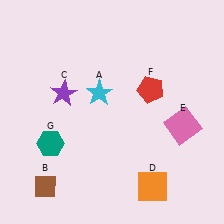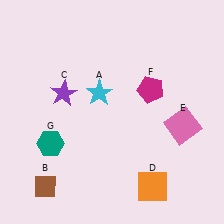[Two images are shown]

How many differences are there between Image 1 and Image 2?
There is 1 difference between the two images.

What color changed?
The pentagon (F) changed from red in Image 1 to magenta in Image 2.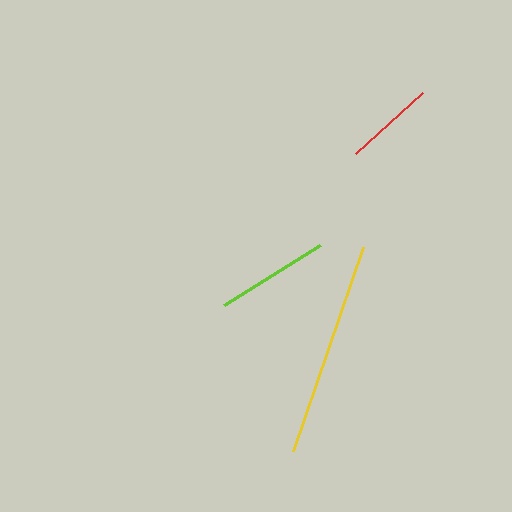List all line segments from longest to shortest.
From longest to shortest: yellow, lime, red.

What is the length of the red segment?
The red segment is approximately 91 pixels long.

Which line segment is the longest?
The yellow line is the longest at approximately 215 pixels.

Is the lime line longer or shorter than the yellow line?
The yellow line is longer than the lime line.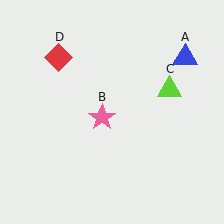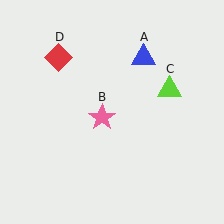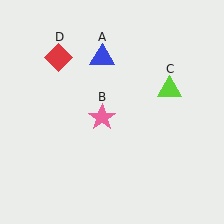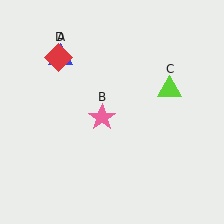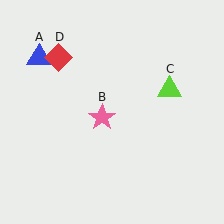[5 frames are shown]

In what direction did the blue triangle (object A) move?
The blue triangle (object A) moved left.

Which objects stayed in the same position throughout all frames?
Pink star (object B) and lime triangle (object C) and red diamond (object D) remained stationary.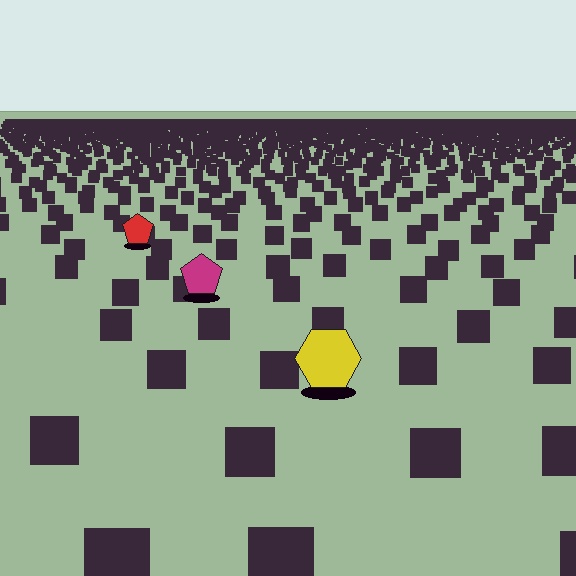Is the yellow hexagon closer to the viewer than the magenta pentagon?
Yes. The yellow hexagon is closer — you can tell from the texture gradient: the ground texture is coarser near it.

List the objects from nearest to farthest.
From nearest to farthest: the yellow hexagon, the magenta pentagon, the red pentagon.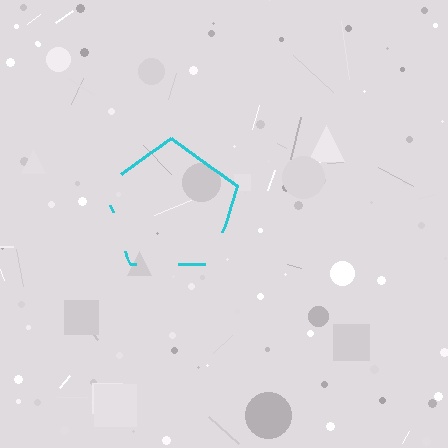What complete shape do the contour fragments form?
The contour fragments form a pentagon.